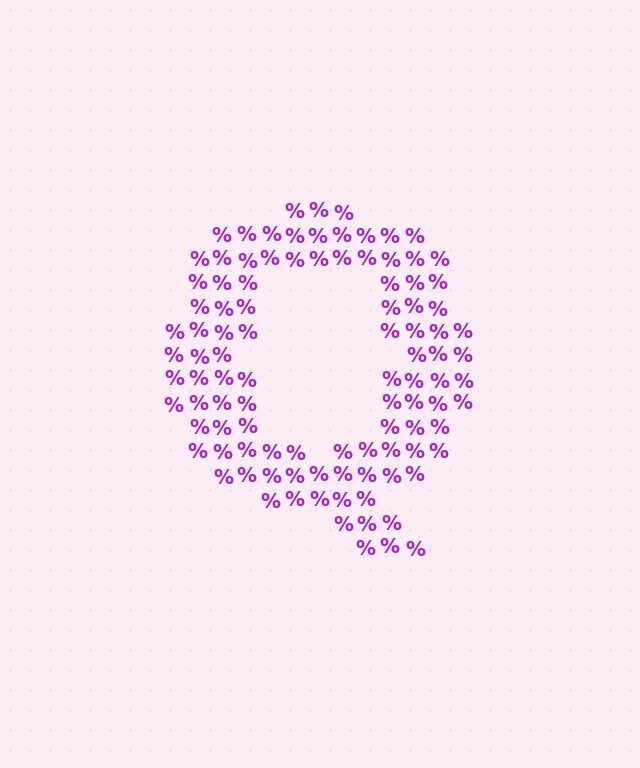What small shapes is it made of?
It is made of small percent signs.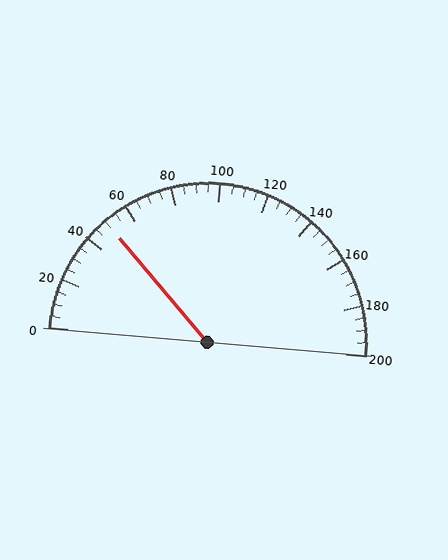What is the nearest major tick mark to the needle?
The nearest major tick mark is 40.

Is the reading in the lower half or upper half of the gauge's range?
The reading is in the lower half of the range (0 to 200).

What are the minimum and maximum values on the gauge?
The gauge ranges from 0 to 200.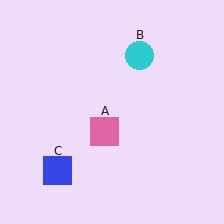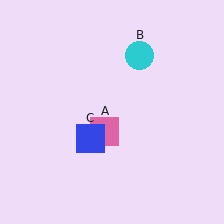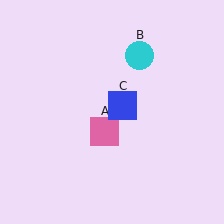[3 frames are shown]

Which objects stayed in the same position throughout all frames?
Pink square (object A) and cyan circle (object B) remained stationary.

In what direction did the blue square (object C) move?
The blue square (object C) moved up and to the right.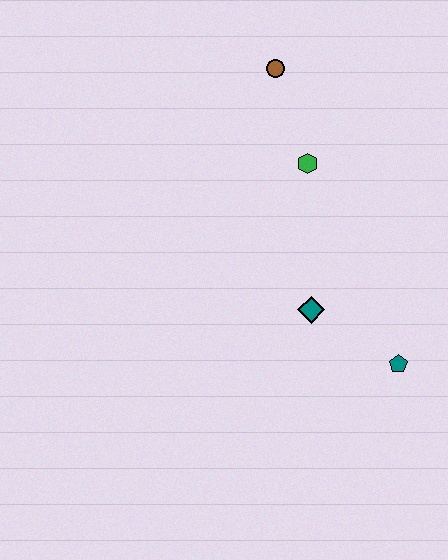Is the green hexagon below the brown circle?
Yes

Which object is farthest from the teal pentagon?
The brown circle is farthest from the teal pentagon.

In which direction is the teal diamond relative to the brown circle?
The teal diamond is below the brown circle.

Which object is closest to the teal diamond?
The teal pentagon is closest to the teal diamond.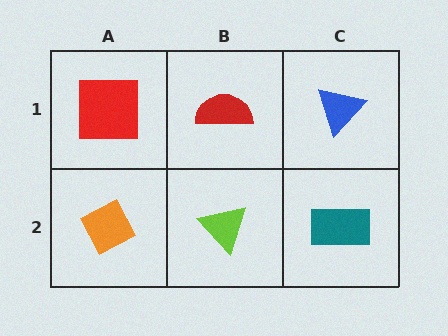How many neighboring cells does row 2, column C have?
2.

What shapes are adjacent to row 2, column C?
A blue triangle (row 1, column C), a lime triangle (row 2, column B).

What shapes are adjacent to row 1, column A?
An orange diamond (row 2, column A), a red semicircle (row 1, column B).